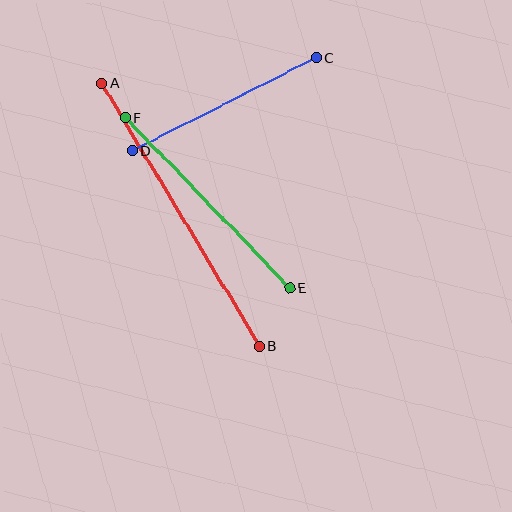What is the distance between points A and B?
The distance is approximately 306 pixels.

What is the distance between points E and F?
The distance is approximately 237 pixels.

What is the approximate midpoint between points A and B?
The midpoint is at approximately (181, 215) pixels.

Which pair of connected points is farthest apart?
Points A and B are farthest apart.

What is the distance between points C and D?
The distance is approximately 206 pixels.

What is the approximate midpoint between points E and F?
The midpoint is at approximately (208, 203) pixels.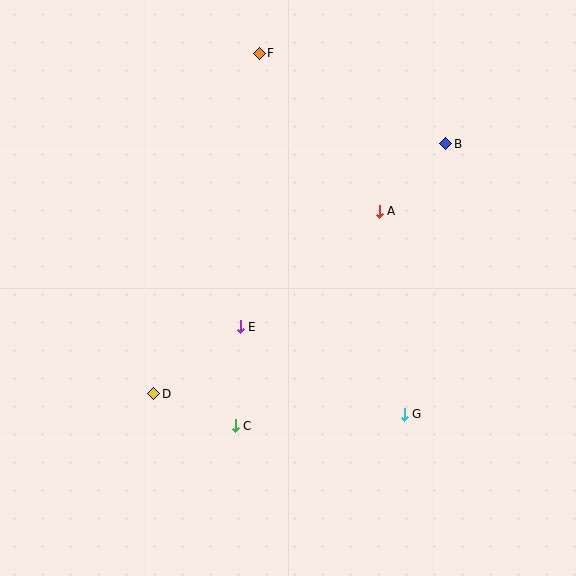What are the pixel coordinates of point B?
Point B is at (446, 144).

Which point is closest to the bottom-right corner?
Point G is closest to the bottom-right corner.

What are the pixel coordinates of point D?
Point D is at (154, 394).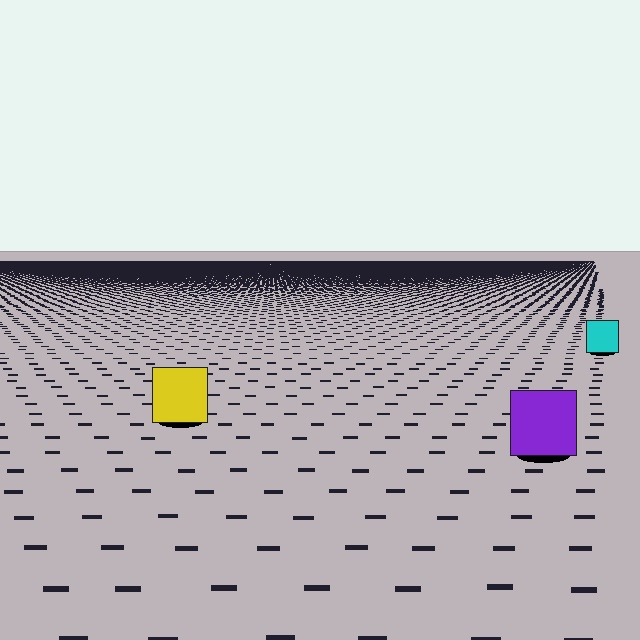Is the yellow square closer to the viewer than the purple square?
No. The purple square is closer — you can tell from the texture gradient: the ground texture is coarser near it.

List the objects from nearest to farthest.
From nearest to farthest: the purple square, the yellow square, the cyan square.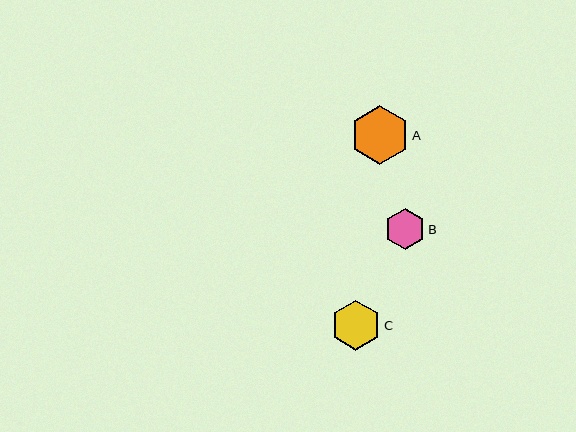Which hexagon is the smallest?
Hexagon B is the smallest with a size of approximately 41 pixels.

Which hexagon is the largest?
Hexagon A is the largest with a size of approximately 59 pixels.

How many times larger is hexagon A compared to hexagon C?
Hexagon A is approximately 1.2 times the size of hexagon C.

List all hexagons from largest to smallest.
From largest to smallest: A, C, B.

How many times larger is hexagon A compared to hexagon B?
Hexagon A is approximately 1.5 times the size of hexagon B.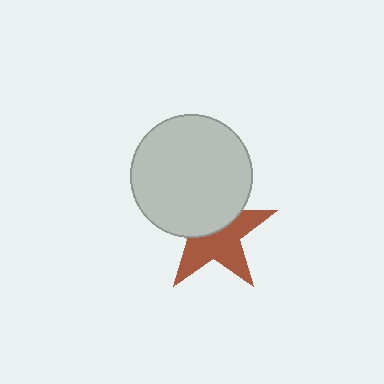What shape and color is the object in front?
The object in front is a light gray circle.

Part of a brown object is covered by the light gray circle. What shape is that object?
It is a star.